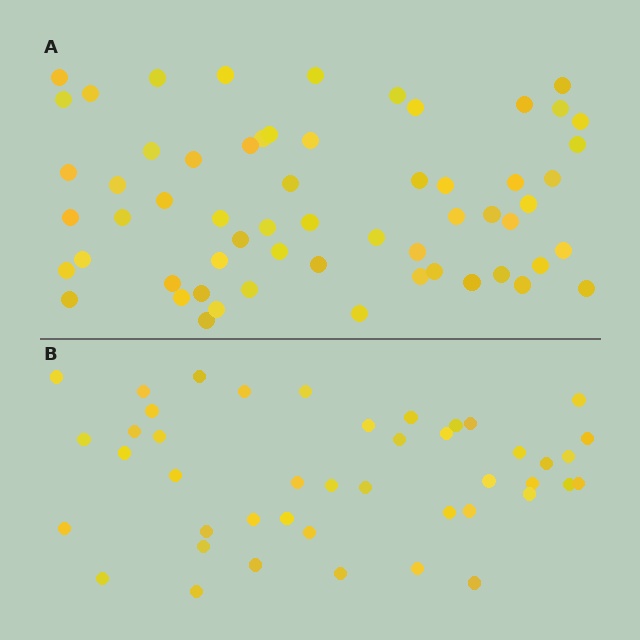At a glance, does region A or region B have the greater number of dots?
Region A (the top region) has more dots.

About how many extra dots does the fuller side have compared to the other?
Region A has approximately 15 more dots than region B.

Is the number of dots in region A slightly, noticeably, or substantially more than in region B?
Region A has noticeably more, but not dramatically so. The ratio is roughly 1.4 to 1.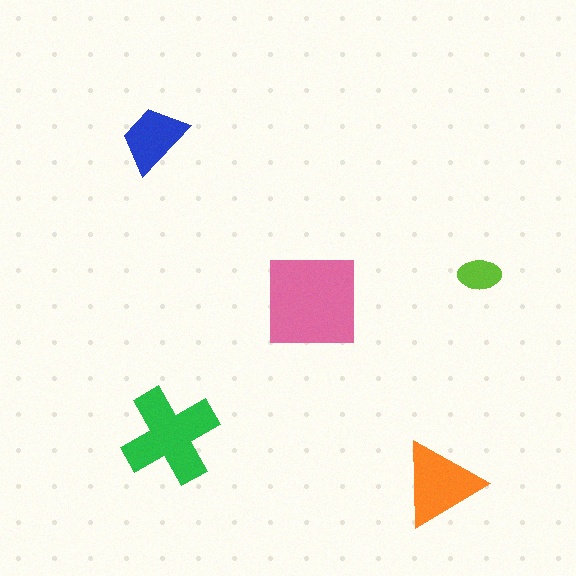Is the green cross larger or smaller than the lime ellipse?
Larger.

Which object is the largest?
The pink square.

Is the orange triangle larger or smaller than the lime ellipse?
Larger.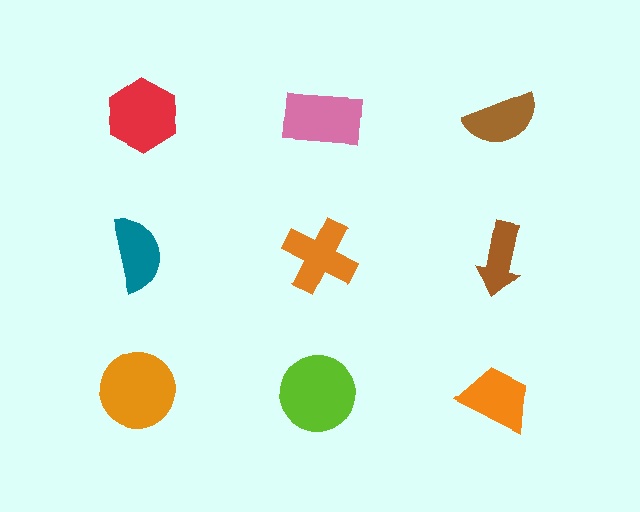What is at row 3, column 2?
A lime circle.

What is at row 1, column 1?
A red hexagon.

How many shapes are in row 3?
3 shapes.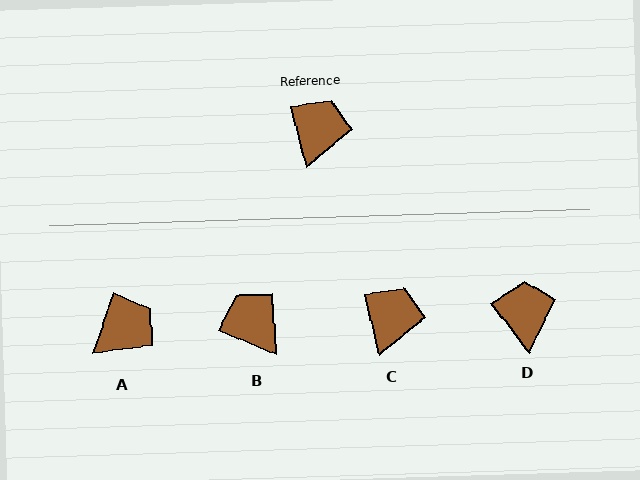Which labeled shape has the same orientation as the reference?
C.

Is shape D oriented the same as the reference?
No, it is off by about 23 degrees.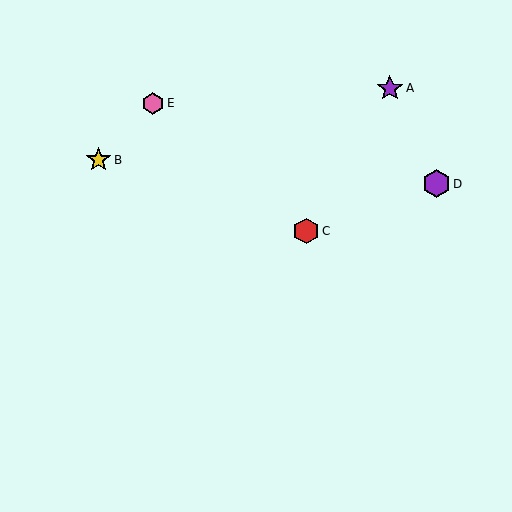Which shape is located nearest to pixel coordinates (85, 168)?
The yellow star (labeled B) at (98, 160) is nearest to that location.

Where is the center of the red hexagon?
The center of the red hexagon is at (306, 231).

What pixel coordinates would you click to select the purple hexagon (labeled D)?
Click at (436, 184) to select the purple hexagon D.